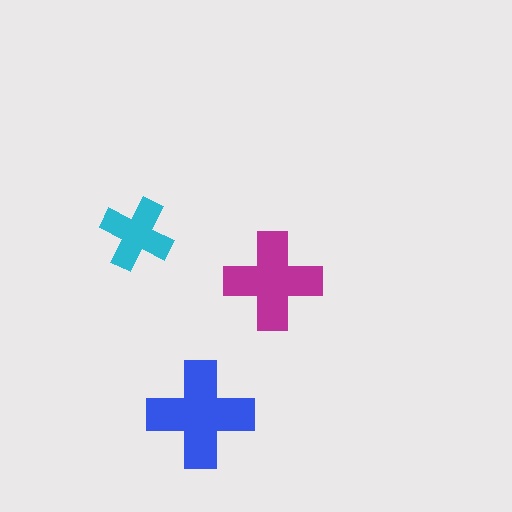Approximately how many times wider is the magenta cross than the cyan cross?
About 1.5 times wider.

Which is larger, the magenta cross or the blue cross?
The blue one.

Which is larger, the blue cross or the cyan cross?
The blue one.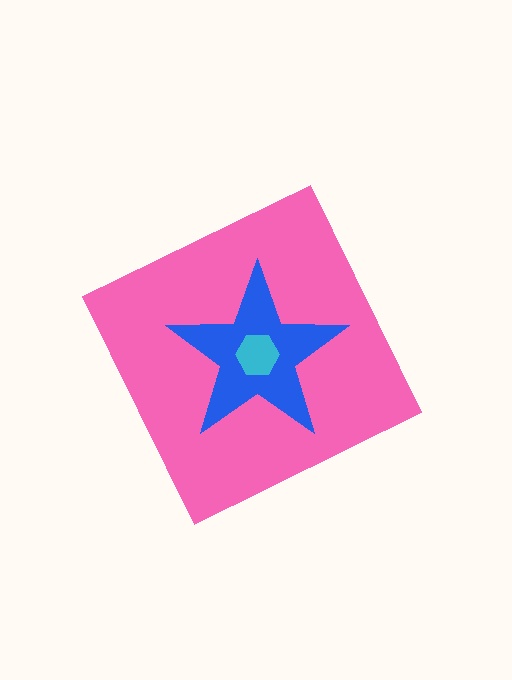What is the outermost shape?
The pink diamond.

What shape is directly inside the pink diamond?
The blue star.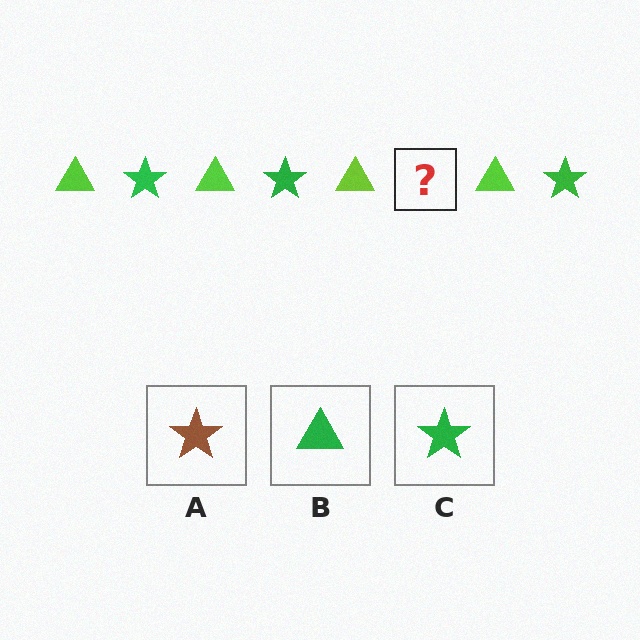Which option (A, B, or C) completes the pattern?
C.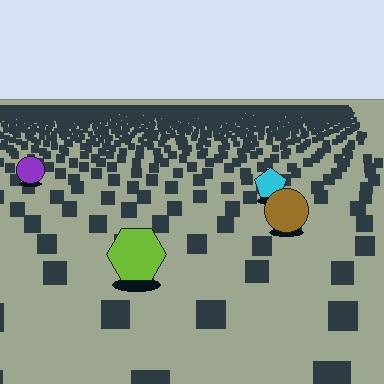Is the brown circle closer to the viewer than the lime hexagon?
No. The lime hexagon is closer — you can tell from the texture gradient: the ground texture is coarser near it.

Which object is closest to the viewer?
The lime hexagon is closest. The texture marks near it are larger and more spread out.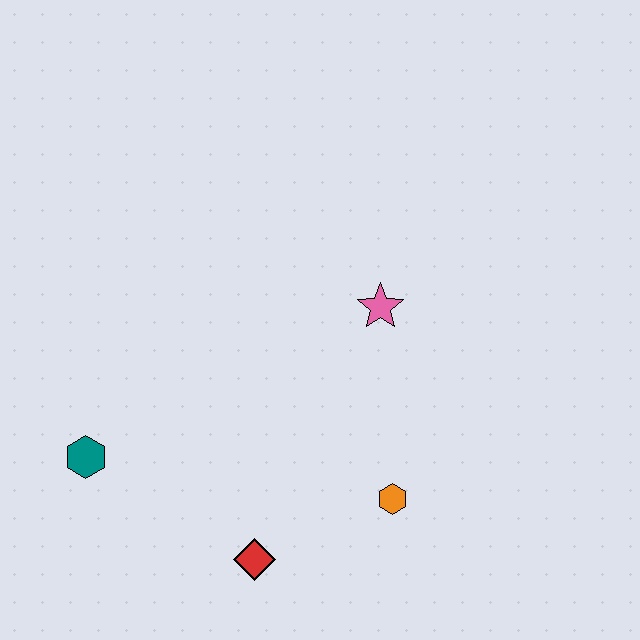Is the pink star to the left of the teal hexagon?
No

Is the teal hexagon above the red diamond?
Yes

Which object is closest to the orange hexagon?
The red diamond is closest to the orange hexagon.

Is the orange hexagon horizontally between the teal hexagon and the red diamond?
No